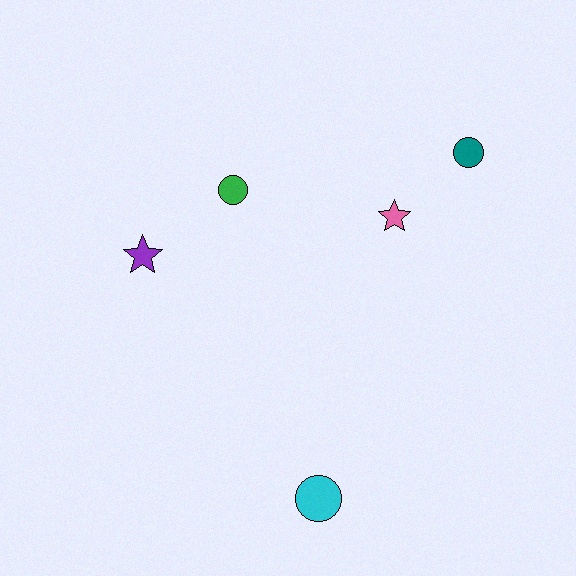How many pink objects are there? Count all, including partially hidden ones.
There is 1 pink object.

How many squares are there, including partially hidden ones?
There are no squares.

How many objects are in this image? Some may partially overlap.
There are 5 objects.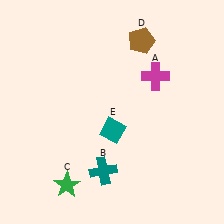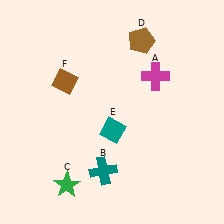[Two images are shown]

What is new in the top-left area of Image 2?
A brown diamond (F) was added in the top-left area of Image 2.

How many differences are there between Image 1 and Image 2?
There is 1 difference between the two images.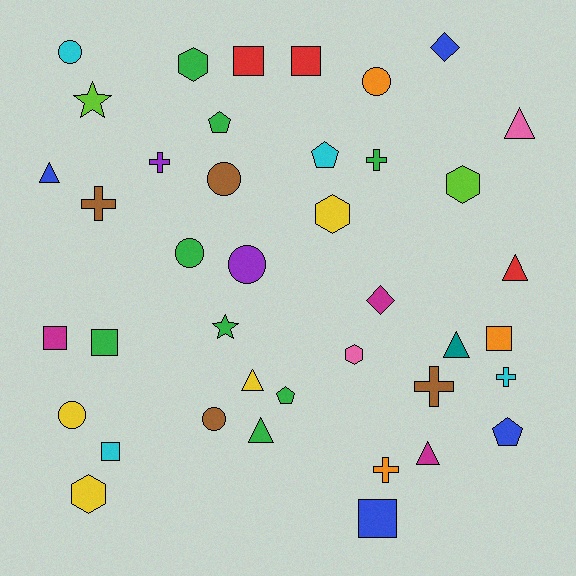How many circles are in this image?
There are 7 circles.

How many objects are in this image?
There are 40 objects.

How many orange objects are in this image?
There are 3 orange objects.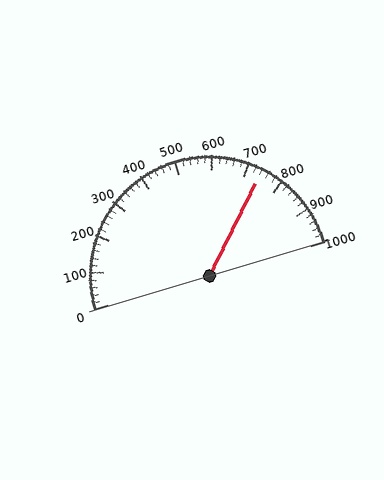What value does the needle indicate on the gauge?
The needle indicates approximately 740.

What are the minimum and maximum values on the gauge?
The gauge ranges from 0 to 1000.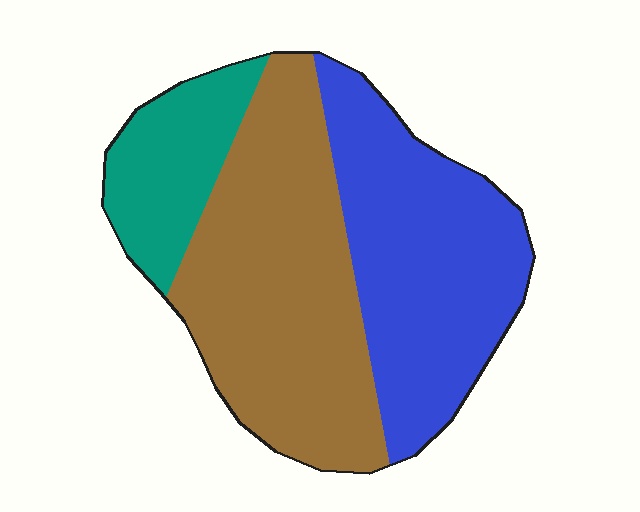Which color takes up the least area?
Teal, at roughly 15%.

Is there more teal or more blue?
Blue.